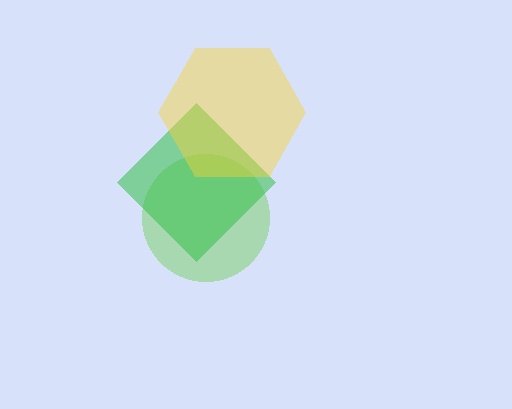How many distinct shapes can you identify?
There are 3 distinct shapes: a lime circle, a green diamond, a yellow hexagon.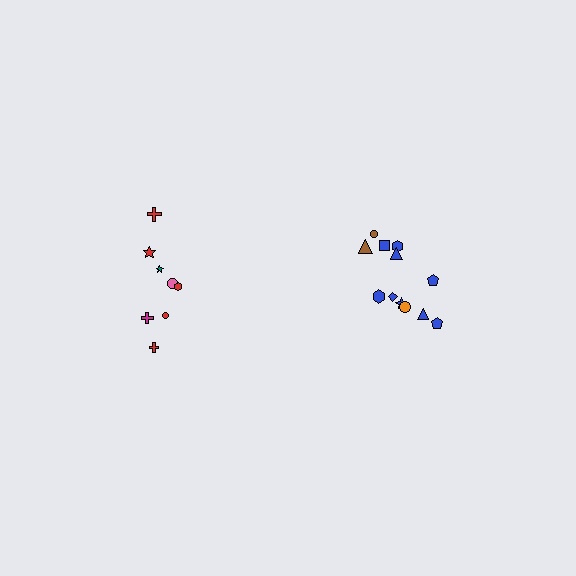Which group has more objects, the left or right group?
The right group.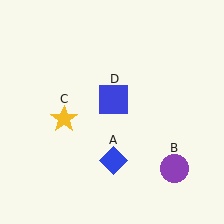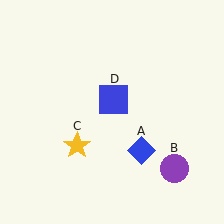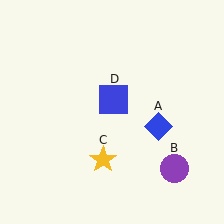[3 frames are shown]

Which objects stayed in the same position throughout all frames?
Purple circle (object B) and blue square (object D) remained stationary.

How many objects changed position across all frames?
2 objects changed position: blue diamond (object A), yellow star (object C).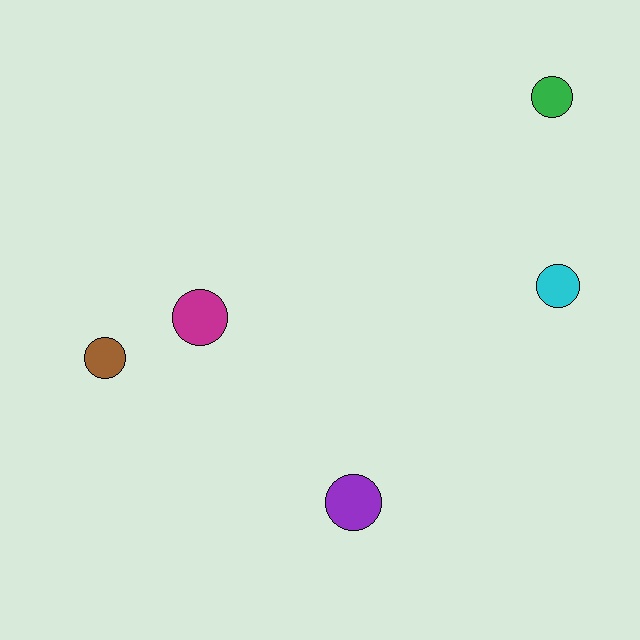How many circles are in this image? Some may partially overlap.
There are 5 circles.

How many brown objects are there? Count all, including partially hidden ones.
There is 1 brown object.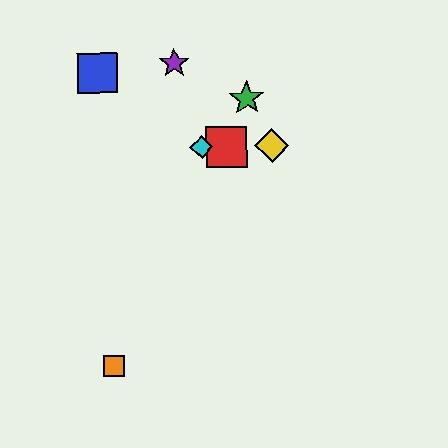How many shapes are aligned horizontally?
3 shapes (the red square, the yellow diamond, the cyan diamond) are aligned horizontally.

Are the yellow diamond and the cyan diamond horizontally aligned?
Yes, both are at y≈146.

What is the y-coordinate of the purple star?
The purple star is at y≈63.